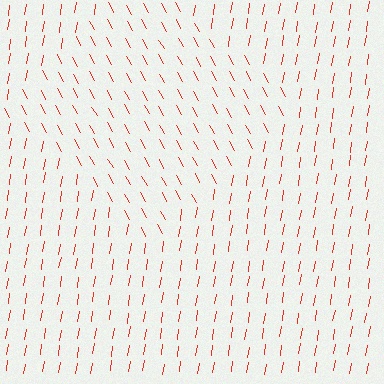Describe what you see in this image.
The image is filled with small red line segments. A diamond region in the image has lines oriented differently from the surrounding lines, creating a visible texture boundary.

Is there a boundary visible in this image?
Yes, there is a texture boundary formed by a change in line orientation.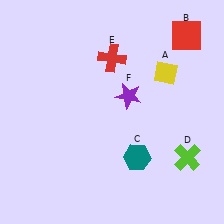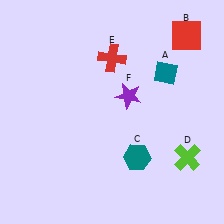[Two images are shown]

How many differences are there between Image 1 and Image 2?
There is 1 difference between the two images.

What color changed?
The diamond (A) changed from yellow in Image 1 to teal in Image 2.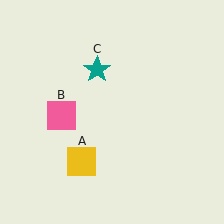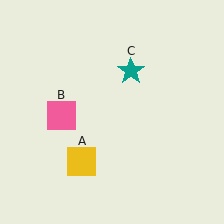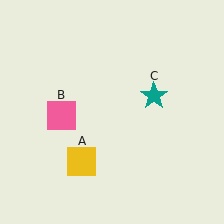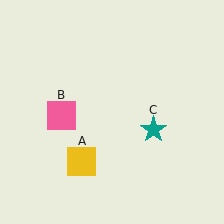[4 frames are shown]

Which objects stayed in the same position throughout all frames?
Yellow square (object A) and pink square (object B) remained stationary.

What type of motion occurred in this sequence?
The teal star (object C) rotated clockwise around the center of the scene.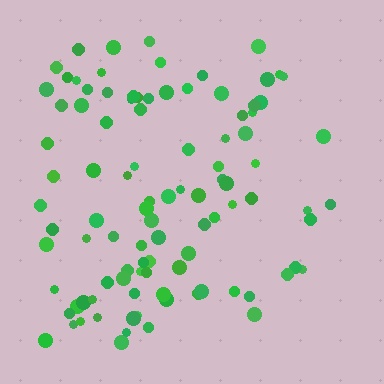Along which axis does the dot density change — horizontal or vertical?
Horizontal.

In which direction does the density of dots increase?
From right to left, with the left side densest.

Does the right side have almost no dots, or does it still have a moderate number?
Still a moderate number, just noticeably fewer than the left.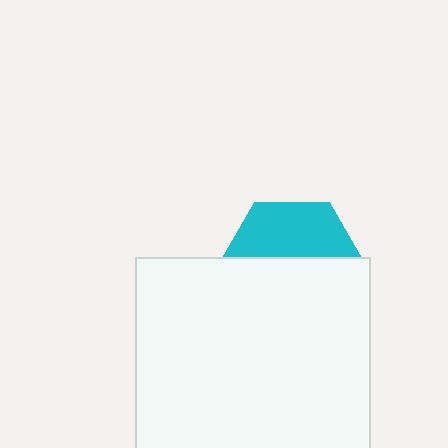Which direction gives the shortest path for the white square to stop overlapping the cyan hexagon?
Moving down gives the shortest separation.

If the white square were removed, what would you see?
You would see the complete cyan hexagon.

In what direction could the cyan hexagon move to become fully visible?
The cyan hexagon could move up. That would shift it out from behind the white square entirely.